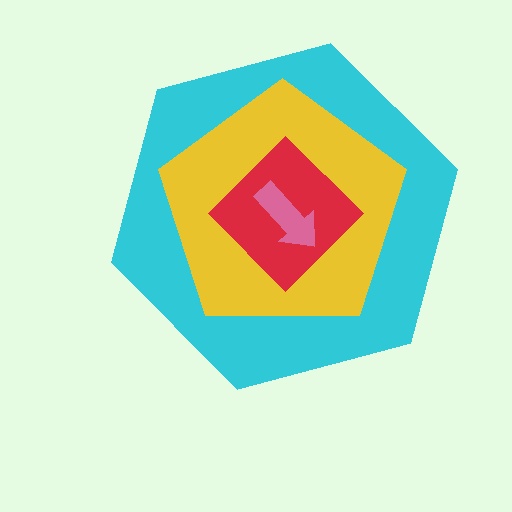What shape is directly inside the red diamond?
The pink arrow.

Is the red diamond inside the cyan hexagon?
Yes.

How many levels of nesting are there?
4.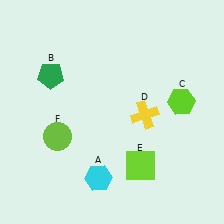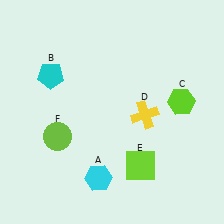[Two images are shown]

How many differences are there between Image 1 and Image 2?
There is 1 difference between the two images.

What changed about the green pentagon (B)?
In Image 1, B is green. In Image 2, it changed to cyan.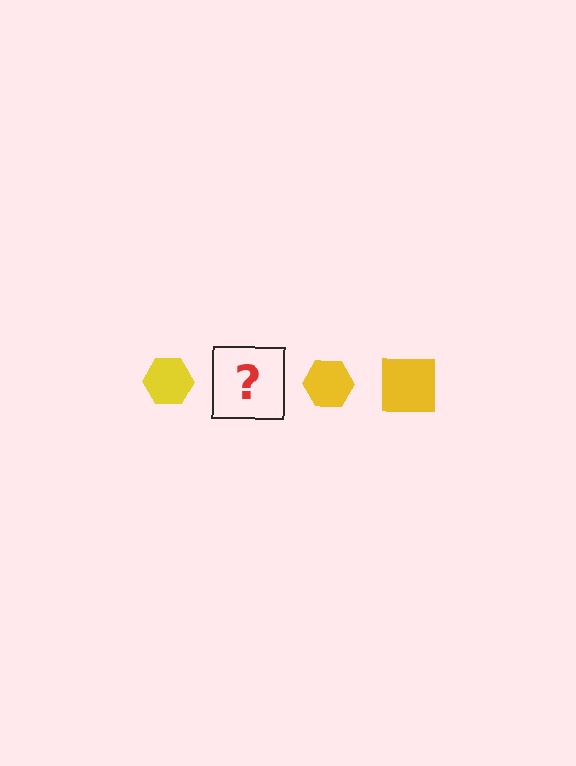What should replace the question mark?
The question mark should be replaced with a yellow square.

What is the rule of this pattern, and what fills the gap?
The rule is that the pattern cycles through hexagon, square shapes in yellow. The gap should be filled with a yellow square.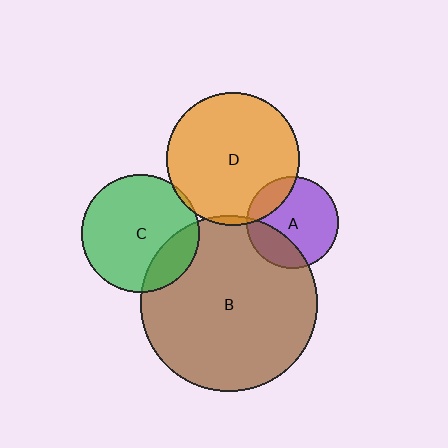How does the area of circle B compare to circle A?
Approximately 3.6 times.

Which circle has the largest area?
Circle B (brown).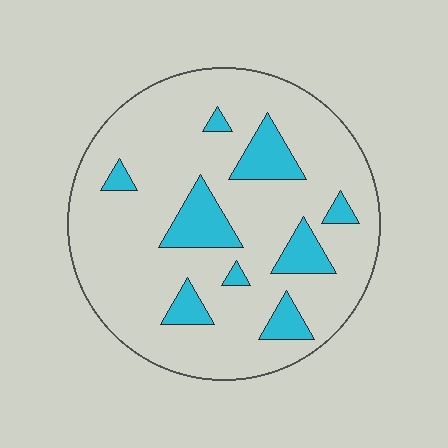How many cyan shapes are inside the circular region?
9.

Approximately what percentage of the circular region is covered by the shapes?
Approximately 15%.